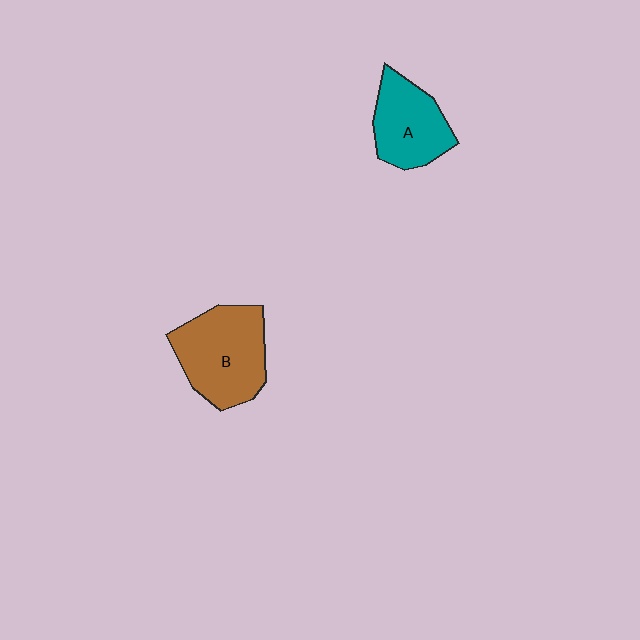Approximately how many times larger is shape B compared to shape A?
Approximately 1.3 times.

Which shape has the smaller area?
Shape A (teal).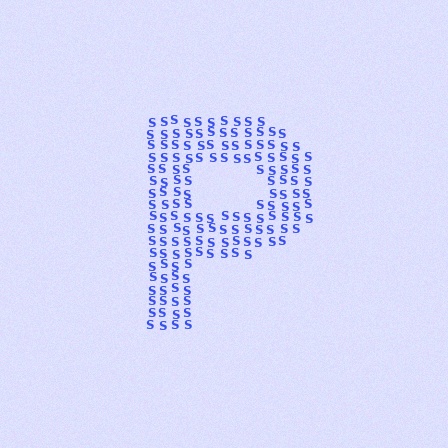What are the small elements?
The small elements are letter S's.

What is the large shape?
The large shape is the letter P.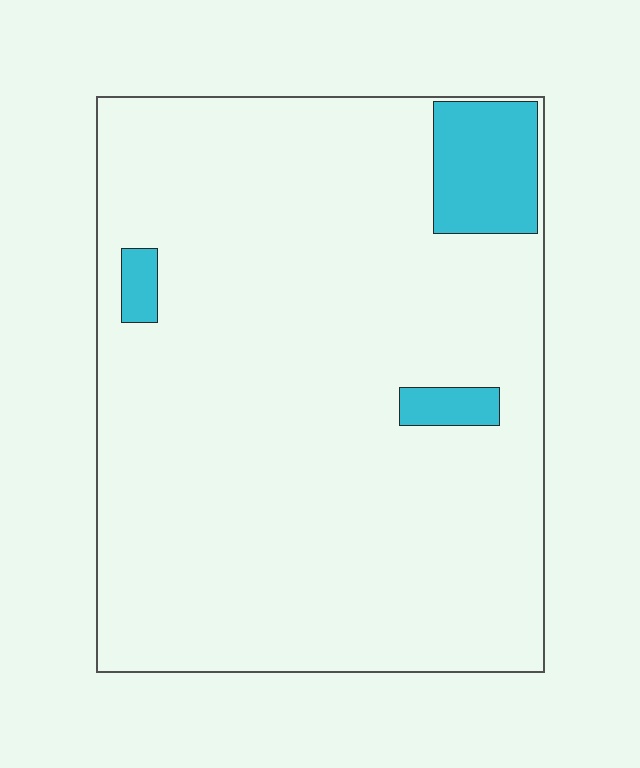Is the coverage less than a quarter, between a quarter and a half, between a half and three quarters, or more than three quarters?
Less than a quarter.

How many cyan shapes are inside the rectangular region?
3.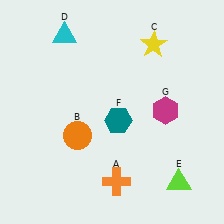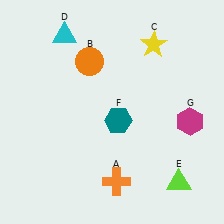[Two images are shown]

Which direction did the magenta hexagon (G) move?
The magenta hexagon (G) moved right.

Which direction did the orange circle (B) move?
The orange circle (B) moved up.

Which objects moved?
The objects that moved are: the orange circle (B), the magenta hexagon (G).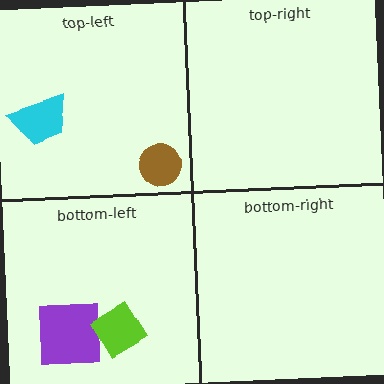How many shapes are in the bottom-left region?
2.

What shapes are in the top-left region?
The brown circle, the cyan trapezoid.